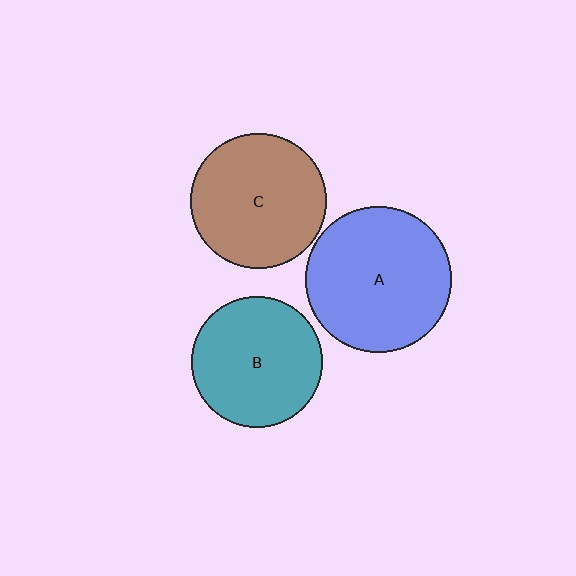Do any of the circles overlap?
No, none of the circles overlap.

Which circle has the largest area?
Circle A (blue).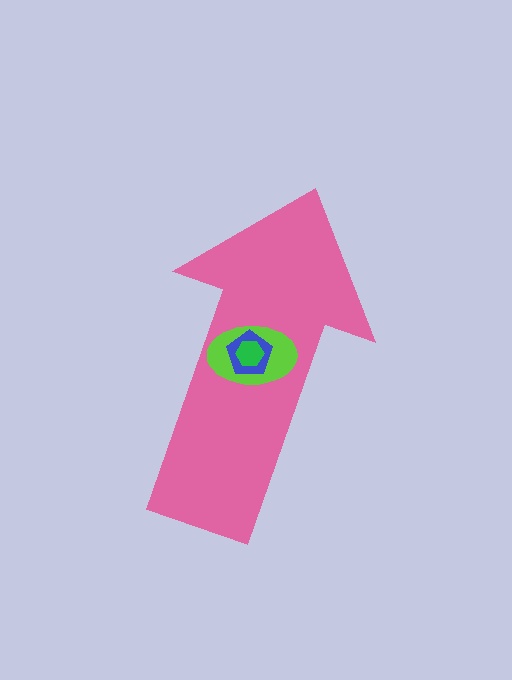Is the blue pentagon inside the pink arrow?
Yes.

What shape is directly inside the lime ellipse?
The blue pentagon.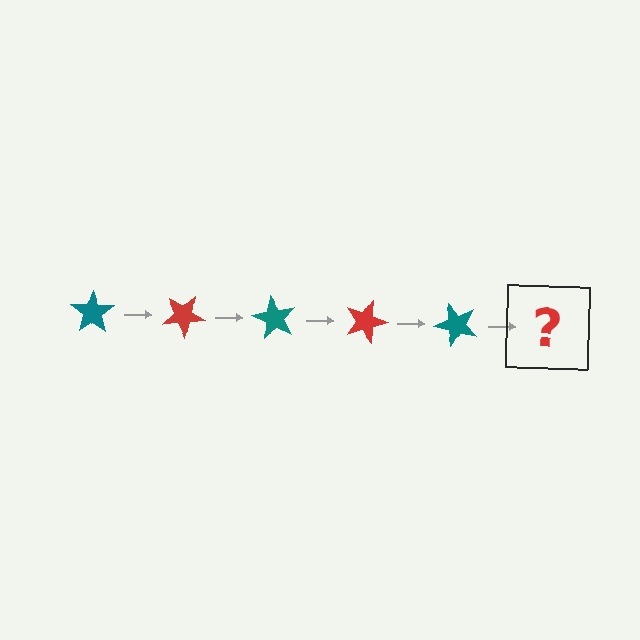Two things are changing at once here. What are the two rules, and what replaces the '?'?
The two rules are that it rotates 30 degrees each step and the color cycles through teal and red. The '?' should be a red star, rotated 150 degrees from the start.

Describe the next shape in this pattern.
It should be a red star, rotated 150 degrees from the start.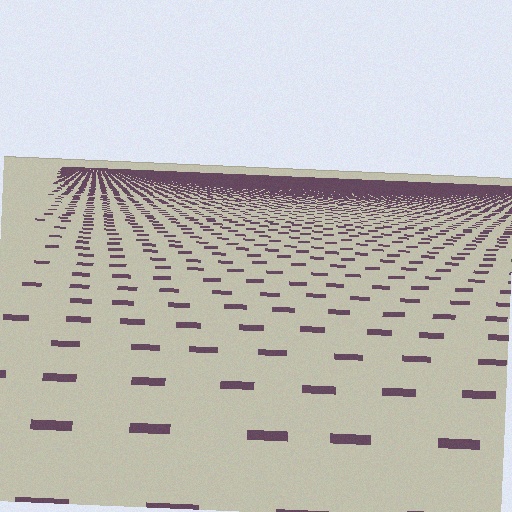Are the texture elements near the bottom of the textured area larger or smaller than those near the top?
Larger. Near the bottom, elements are closer to the viewer and appear at a bigger on-screen size.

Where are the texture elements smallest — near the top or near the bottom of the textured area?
Near the top.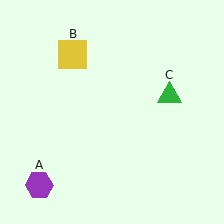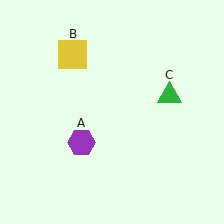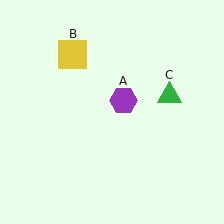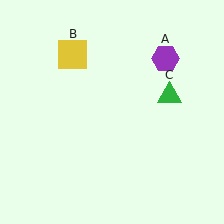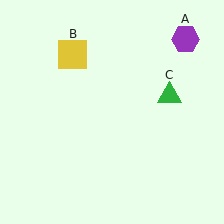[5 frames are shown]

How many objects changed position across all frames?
1 object changed position: purple hexagon (object A).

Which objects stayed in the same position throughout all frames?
Yellow square (object B) and green triangle (object C) remained stationary.